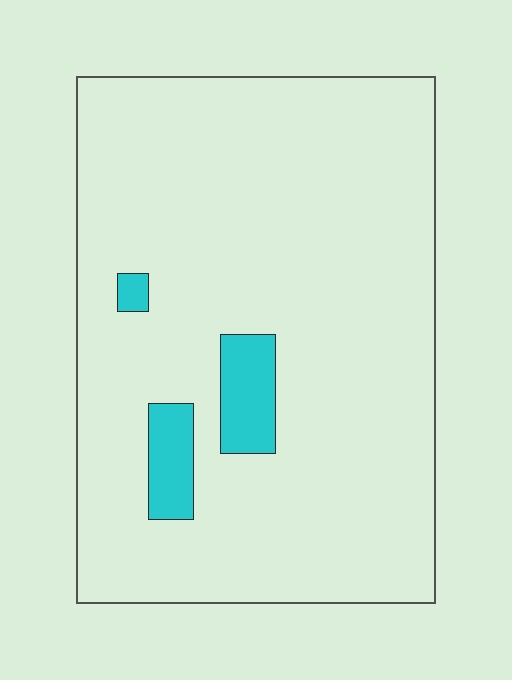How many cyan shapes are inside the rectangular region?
3.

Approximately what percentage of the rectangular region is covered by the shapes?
Approximately 5%.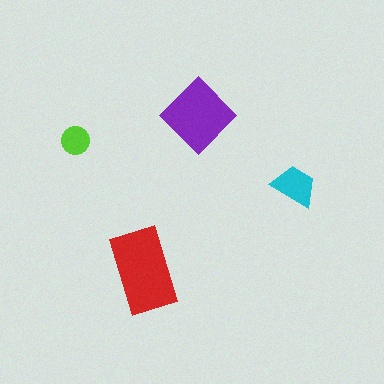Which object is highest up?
The purple diamond is topmost.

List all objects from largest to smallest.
The red rectangle, the purple diamond, the cyan trapezoid, the lime circle.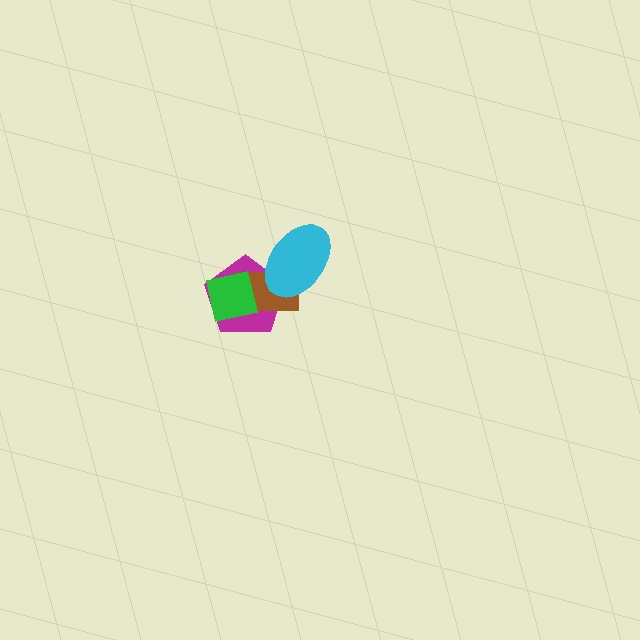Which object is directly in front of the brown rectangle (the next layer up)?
The cyan ellipse is directly in front of the brown rectangle.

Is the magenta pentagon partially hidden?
Yes, it is partially covered by another shape.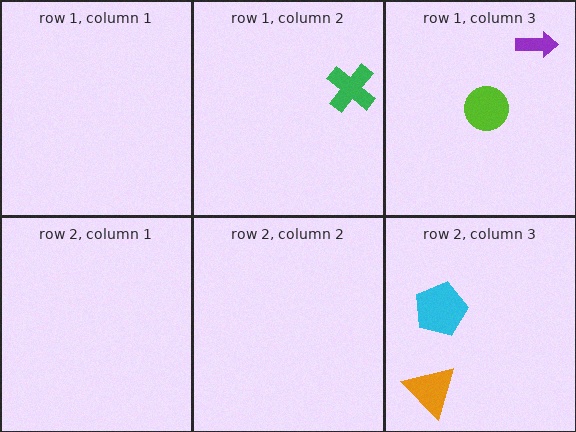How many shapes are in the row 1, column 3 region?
2.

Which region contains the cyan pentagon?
The row 2, column 3 region.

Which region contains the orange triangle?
The row 2, column 3 region.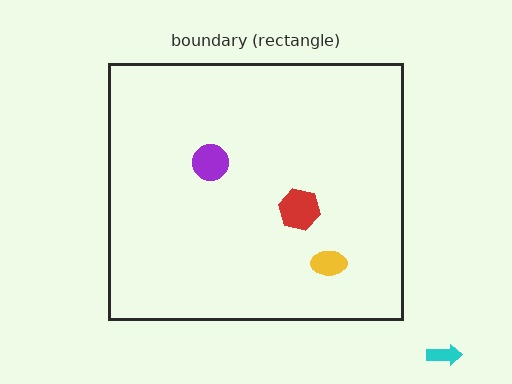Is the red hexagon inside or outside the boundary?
Inside.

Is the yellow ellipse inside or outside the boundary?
Inside.